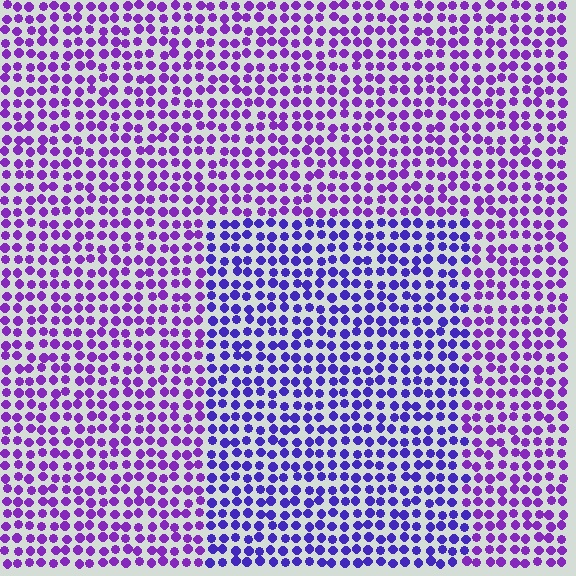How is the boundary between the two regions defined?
The boundary is defined purely by a slight shift in hue (about 28 degrees). Spacing, size, and orientation are identical on both sides.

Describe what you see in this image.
The image is filled with small purple elements in a uniform arrangement. A rectangle-shaped region is visible where the elements are tinted to a slightly different hue, forming a subtle color boundary.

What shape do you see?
I see a rectangle.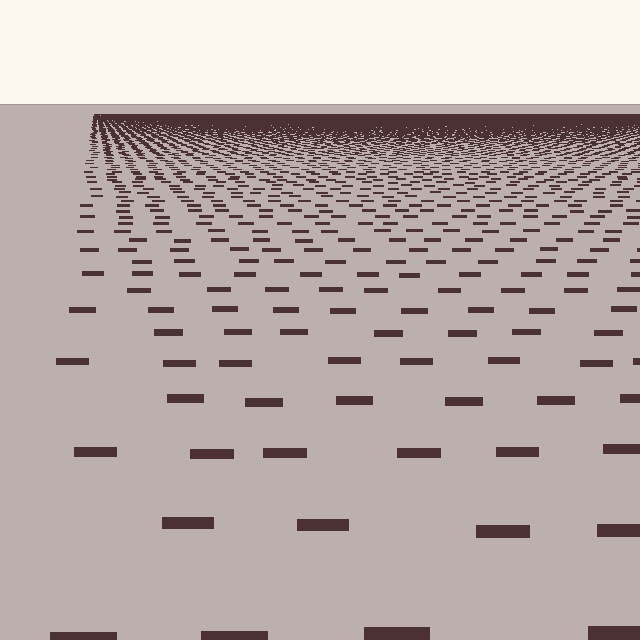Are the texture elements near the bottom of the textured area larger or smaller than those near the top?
Larger. Near the bottom, elements are closer to the viewer and appear at a bigger on-screen size.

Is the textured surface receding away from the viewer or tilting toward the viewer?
The surface is receding away from the viewer. Texture elements get smaller and denser toward the top.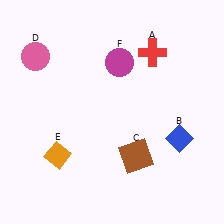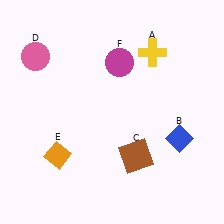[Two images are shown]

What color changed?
The cross (A) changed from red in Image 1 to yellow in Image 2.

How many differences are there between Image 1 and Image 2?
There is 1 difference between the two images.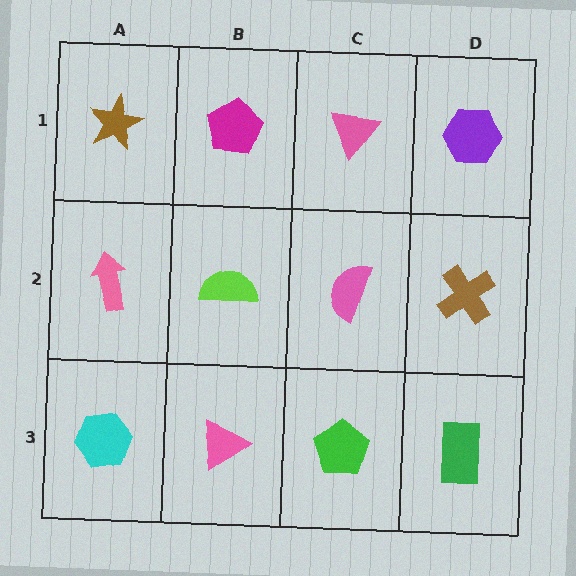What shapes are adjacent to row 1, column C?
A pink semicircle (row 2, column C), a magenta pentagon (row 1, column B), a purple hexagon (row 1, column D).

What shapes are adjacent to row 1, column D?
A brown cross (row 2, column D), a pink triangle (row 1, column C).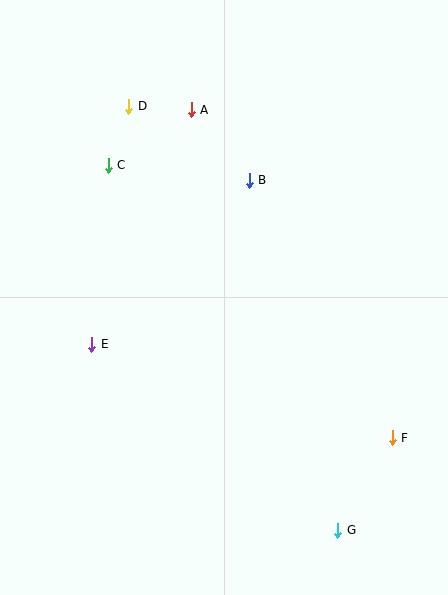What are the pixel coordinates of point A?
Point A is at (191, 110).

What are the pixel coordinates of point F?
Point F is at (392, 438).